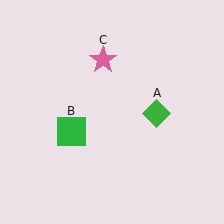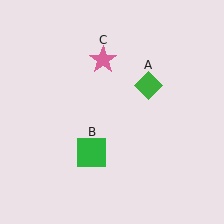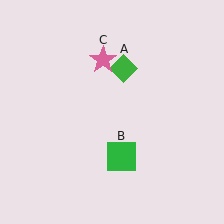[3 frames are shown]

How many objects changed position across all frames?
2 objects changed position: green diamond (object A), green square (object B).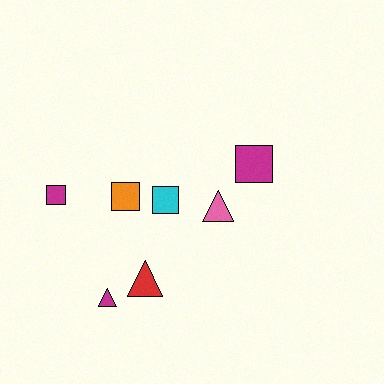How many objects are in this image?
There are 7 objects.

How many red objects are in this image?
There is 1 red object.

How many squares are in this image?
There are 4 squares.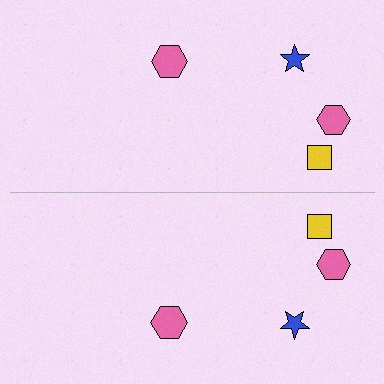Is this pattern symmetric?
Yes, this pattern has bilateral (reflection) symmetry.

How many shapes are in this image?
There are 8 shapes in this image.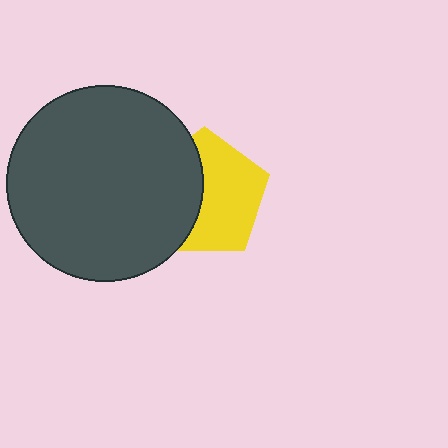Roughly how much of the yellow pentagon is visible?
About half of it is visible (roughly 58%).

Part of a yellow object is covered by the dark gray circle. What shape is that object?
It is a pentagon.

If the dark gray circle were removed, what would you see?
You would see the complete yellow pentagon.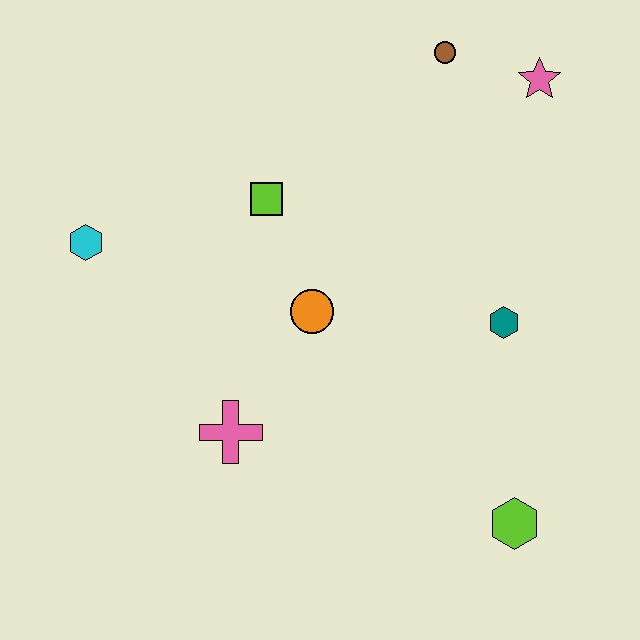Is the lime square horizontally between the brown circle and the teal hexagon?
No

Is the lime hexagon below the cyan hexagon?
Yes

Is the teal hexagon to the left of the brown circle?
No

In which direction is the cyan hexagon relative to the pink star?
The cyan hexagon is to the left of the pink star.